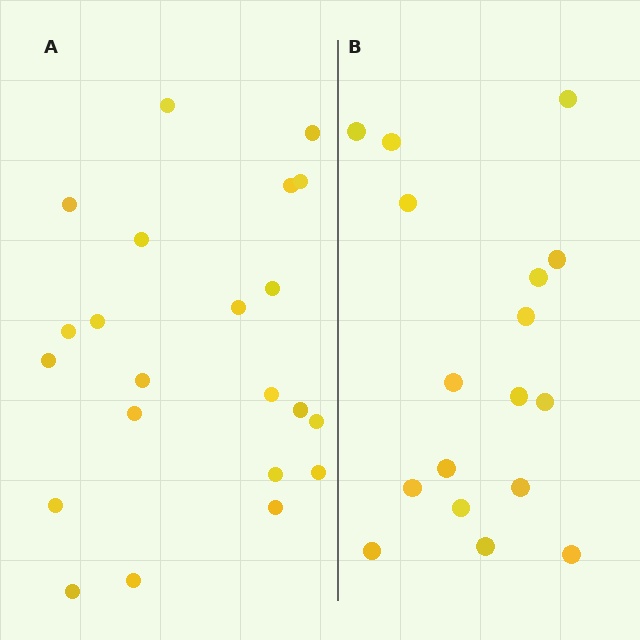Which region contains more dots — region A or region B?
Region A (the left region) has more dots.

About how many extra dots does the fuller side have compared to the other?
Region A has about 5 more dots than region B.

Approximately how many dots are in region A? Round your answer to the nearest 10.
About 20 dots. (The exact count is 22, which rounds to 20.)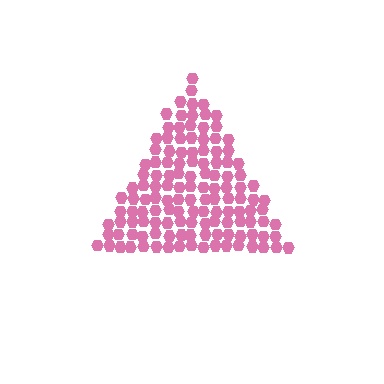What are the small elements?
The small elements are hexagons.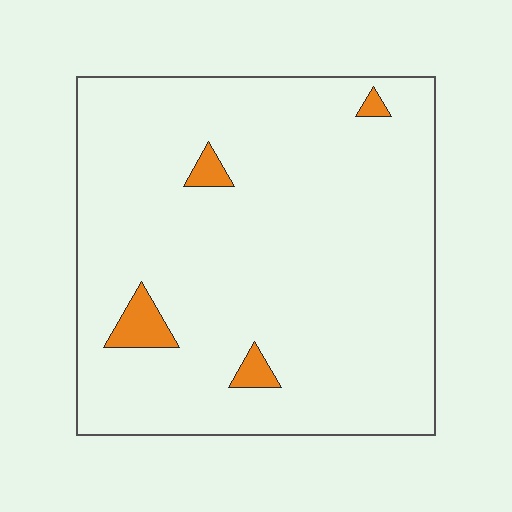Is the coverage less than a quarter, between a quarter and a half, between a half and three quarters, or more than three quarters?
Less than a quarter.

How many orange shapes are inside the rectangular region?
4.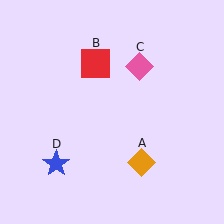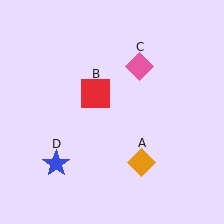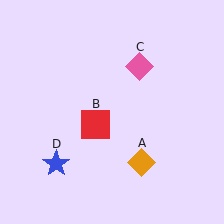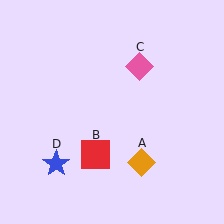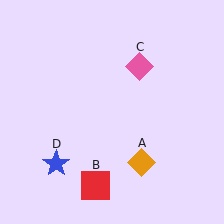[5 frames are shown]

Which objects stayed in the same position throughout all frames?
Orange diamond (object A) and pink diamond (object C) and blue star (object D) remained stationary.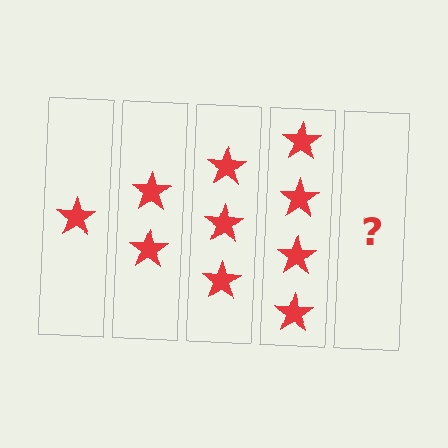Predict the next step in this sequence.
The next step is 5 stars.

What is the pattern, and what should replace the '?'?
The pattern is that each step adds one more star. The '?' should be 5 stars.